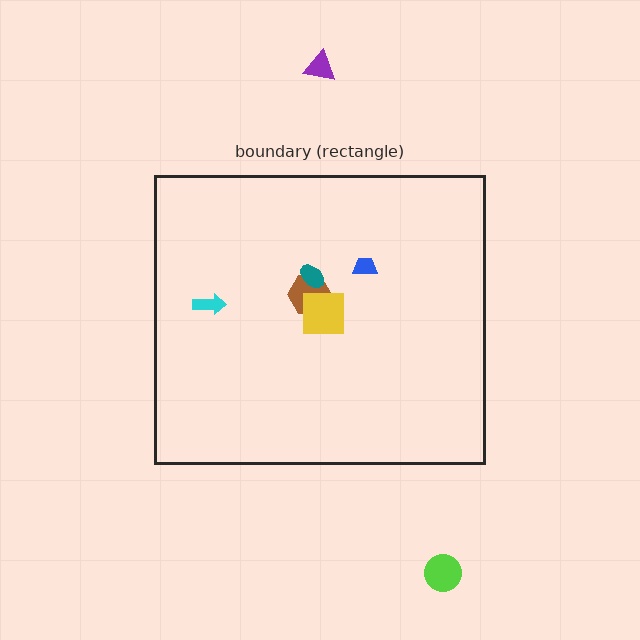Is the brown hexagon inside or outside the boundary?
Inside.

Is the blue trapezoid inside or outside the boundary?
Inside.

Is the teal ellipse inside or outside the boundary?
Inside.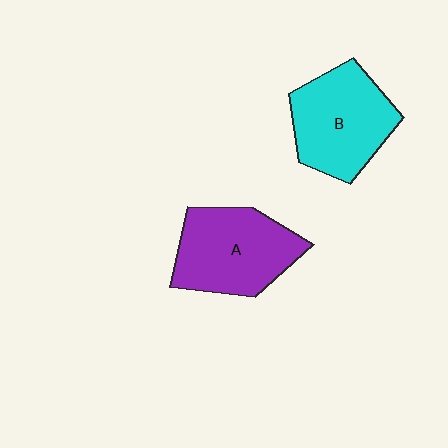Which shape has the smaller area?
Shape B (cyan).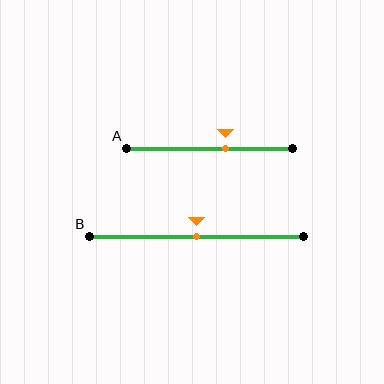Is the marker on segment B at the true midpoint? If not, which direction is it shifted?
Yes, the marker on segment B is at the true midpoint.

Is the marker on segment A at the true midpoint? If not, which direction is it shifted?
No, the marker on segment A is shifted to the right by about 9% of the segment length.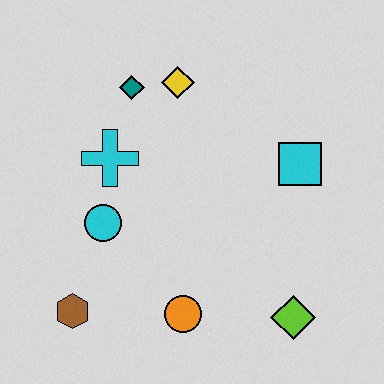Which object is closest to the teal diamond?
The yellow diamond is closest to the teal diamond.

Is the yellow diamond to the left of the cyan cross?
No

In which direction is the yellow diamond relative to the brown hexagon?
The yellow diamond is above the brown hexagon.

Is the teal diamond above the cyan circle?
Yes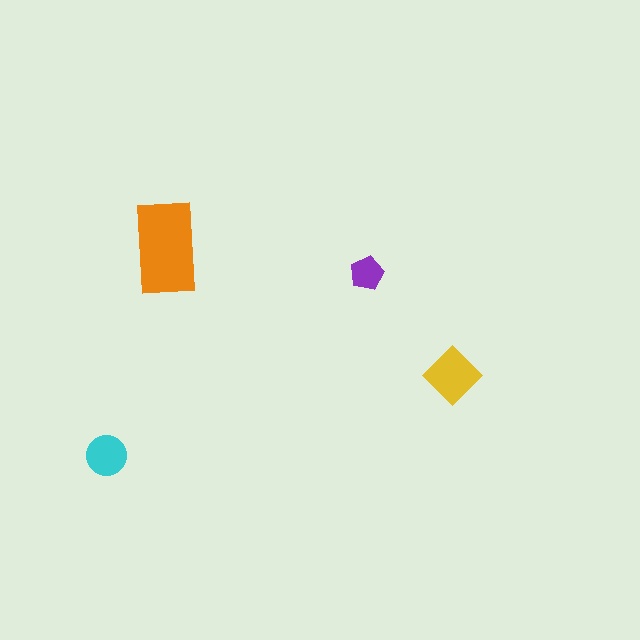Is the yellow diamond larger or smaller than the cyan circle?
Larger.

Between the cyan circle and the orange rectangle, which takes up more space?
The orange rectangle.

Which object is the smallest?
The purple pentagon.